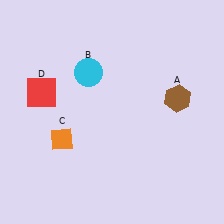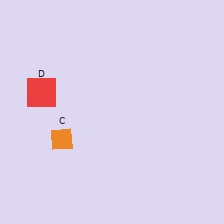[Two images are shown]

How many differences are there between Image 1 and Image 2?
There are 2 differences between the two images.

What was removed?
The cyan circle (B), the brown hexagon (A) were removed in Image 2.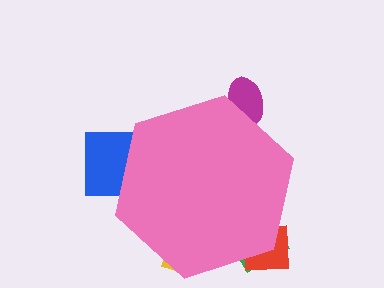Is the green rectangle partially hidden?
Yes, the green rectangle is partially hidden behind the pink hexagon.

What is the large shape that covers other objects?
A pink hexagon.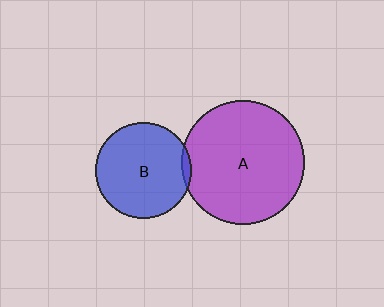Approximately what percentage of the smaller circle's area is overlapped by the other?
Approximately 5%.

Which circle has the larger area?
Circle A (purple).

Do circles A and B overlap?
Yes.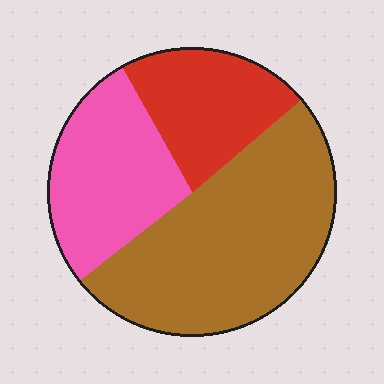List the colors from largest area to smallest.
From largest to smallest: brown, pink, red.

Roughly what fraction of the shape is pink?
Pink covers 28% of the shape.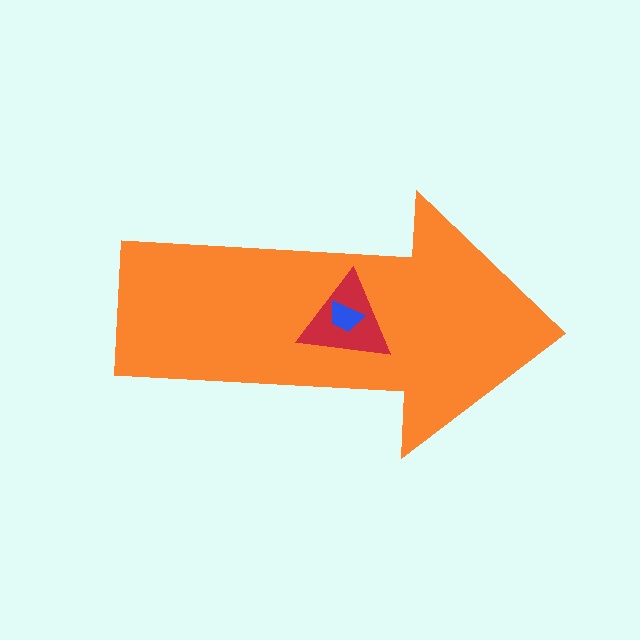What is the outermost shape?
The orange arrow.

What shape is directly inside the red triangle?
The blue trapezoid.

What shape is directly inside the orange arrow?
The red triangle.